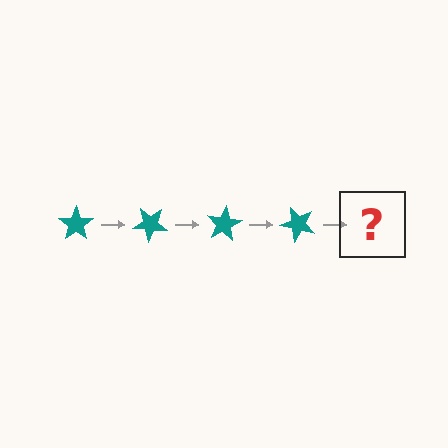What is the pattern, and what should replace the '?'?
The pattern is that the star rotates 40 degrees each step. The '?' should be a teal star rotated 160 degrees.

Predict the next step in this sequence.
The next step is a teal star rotated 160 degrees.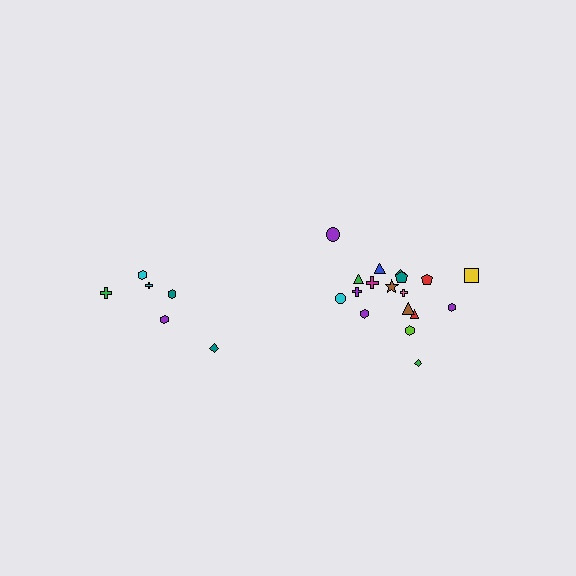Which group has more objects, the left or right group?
The right group.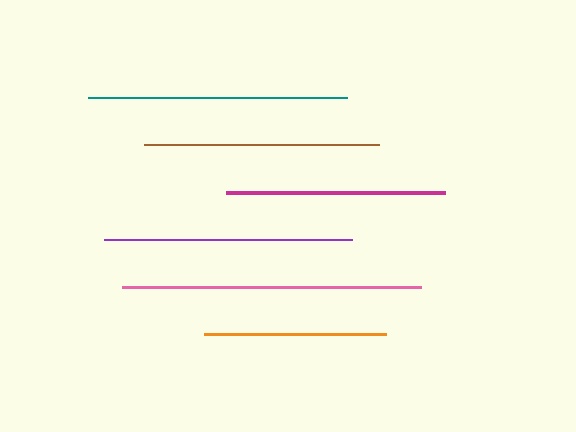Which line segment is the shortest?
The orange line is the shortest at approximately 182 pixels.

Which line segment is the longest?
The pink line is the longest at approximately 299 pixels.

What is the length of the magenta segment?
The magenta segment is approximately 219 pixels long.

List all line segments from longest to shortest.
From longest to shortest: pink, teal, purple, brown, magenta, orange.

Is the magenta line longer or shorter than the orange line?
The magenta line is longer than the orange line.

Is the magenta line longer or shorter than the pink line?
The pink line is longer than the magenta line.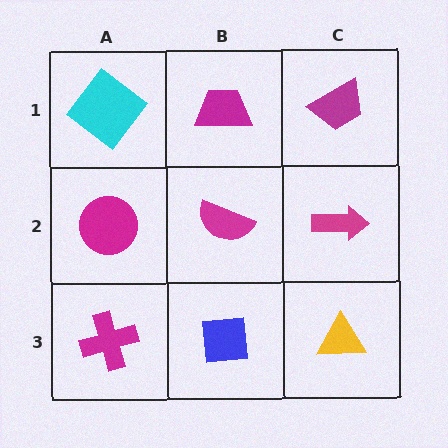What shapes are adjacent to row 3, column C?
A magenta arrow (row 2, column C), a blue square (row 3, column B).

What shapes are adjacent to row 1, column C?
A magenta arrow (row 2, column C), a magenta trapezoid (row 1, column B).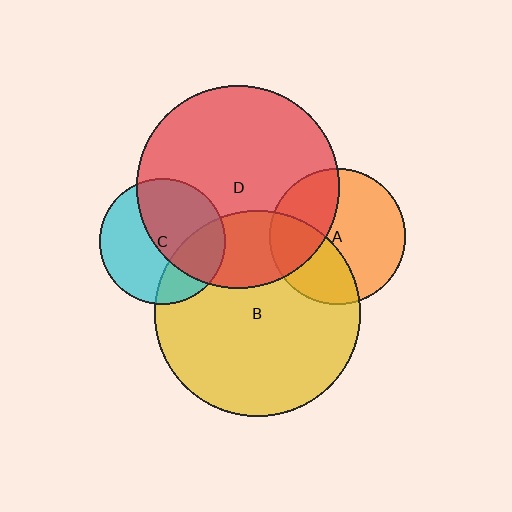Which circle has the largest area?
Circle B (yellow).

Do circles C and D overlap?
Yes.